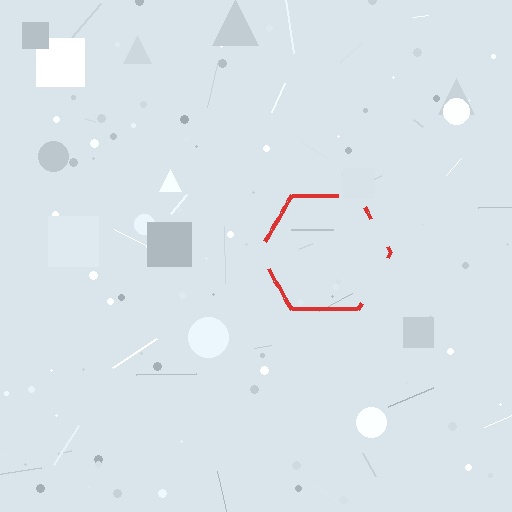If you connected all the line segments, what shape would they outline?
They would outline a hexagon.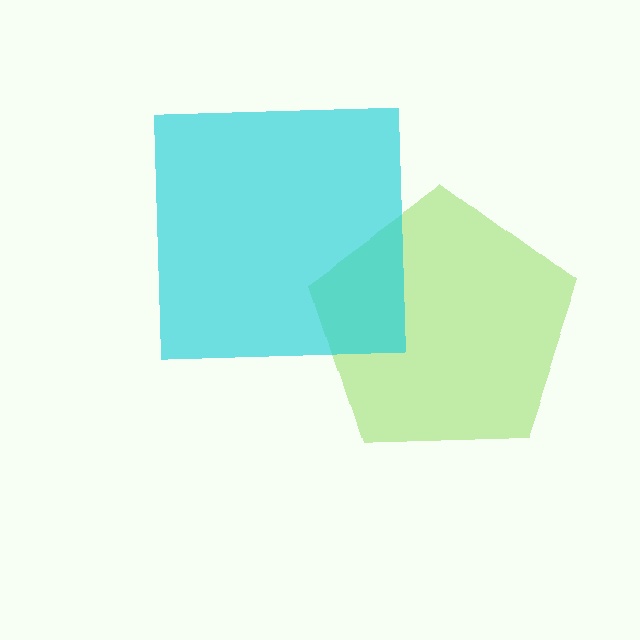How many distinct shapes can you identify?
There are 2 distinct shapes: a lime pentagon, a cyan square.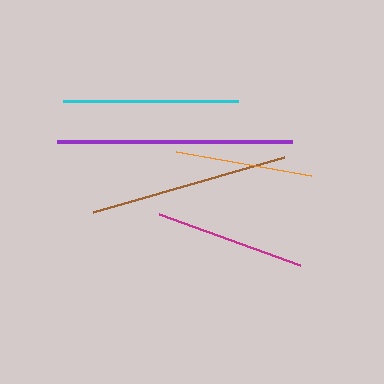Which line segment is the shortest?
The orange line is the shortest at approximately 138 pixels.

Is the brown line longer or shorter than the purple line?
The purple line is longer than the brown line.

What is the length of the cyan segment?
The cyan segment is approximately 176 pixels long.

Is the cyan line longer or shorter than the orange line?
The cyan line is longer than the orange line.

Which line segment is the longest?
The purple line is the longest at approximately 235 pixels.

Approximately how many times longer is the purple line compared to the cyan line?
The purple line is approximately 1.3 times the length of the cyan line.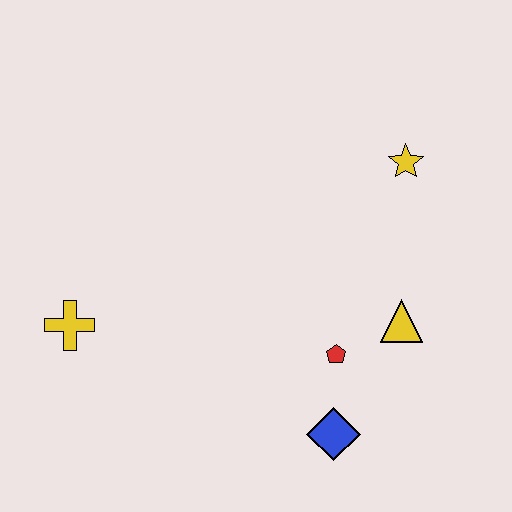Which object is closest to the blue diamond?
The red pentagon is closest to the blue diamond.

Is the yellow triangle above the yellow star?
No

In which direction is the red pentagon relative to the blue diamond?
The red pentagon is above the blue diamond.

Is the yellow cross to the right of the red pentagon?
No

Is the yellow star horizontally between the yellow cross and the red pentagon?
No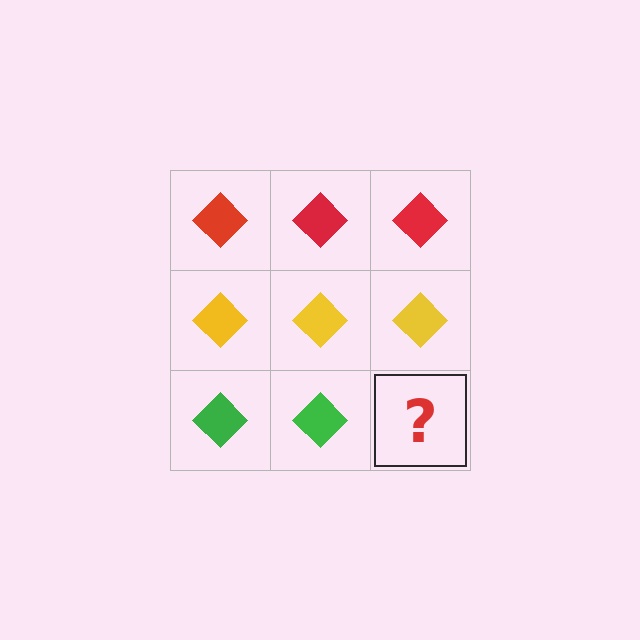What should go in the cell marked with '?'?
The missing cell should contain a green diamond.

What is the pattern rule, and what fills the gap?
The rule is that each row has a consistent color. The gap should be filled with a green diamond.